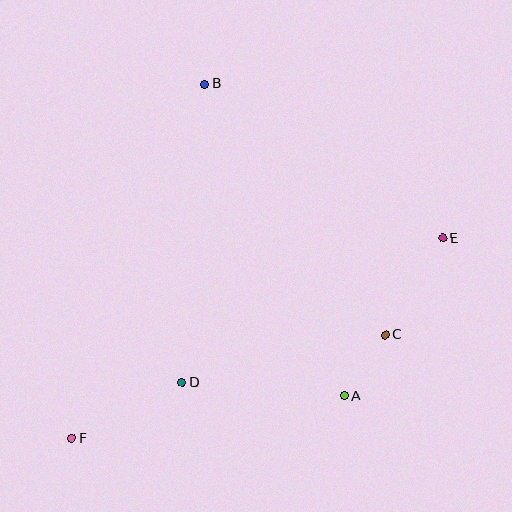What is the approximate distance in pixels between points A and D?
The distance between A and D is approximately 163 pixels.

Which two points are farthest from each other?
Points E and F are farthest from each other.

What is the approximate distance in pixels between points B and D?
The distance between B and D is approximately 299 pixels.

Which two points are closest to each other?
Points A and C are closest to each other.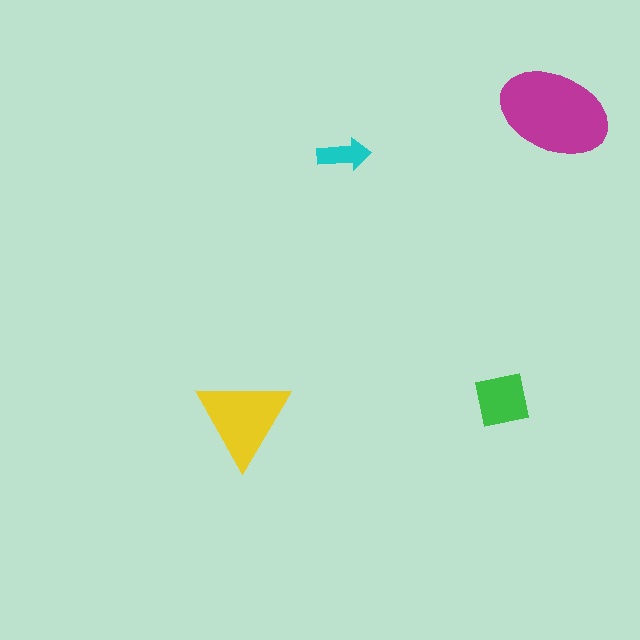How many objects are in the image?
There are 4 objects in the image.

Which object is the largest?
The magenta ellipse.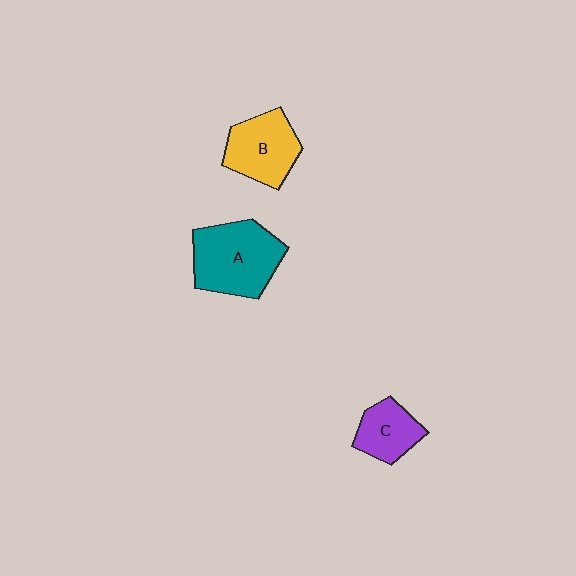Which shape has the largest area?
Shape A (teal).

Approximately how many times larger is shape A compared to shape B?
Approximately 1.3 times.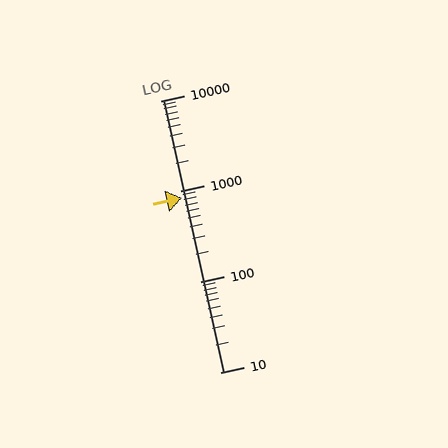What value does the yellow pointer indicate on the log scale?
The pointer indicates approximately 850.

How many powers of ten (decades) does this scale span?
The scale spans 3 decades, from 10 to 10000.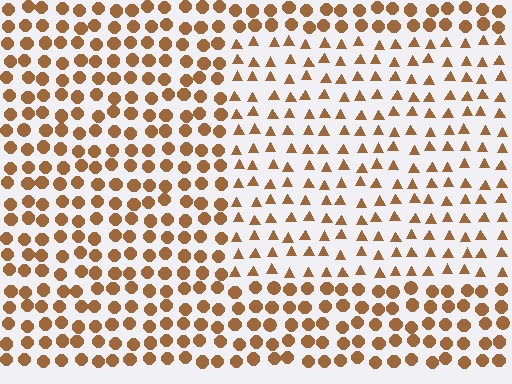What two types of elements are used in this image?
The image uses triangles inside the rectangle region and circles outside it.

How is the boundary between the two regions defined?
The boundary is defined by a change in element shape: triangles inside vs. circles outside. All elements share the same color and spacing.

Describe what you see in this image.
The image is filled with small brown elements arranged in a uniform grid. A rectangle-shaped region contains triangles, while the surrounding area contains circles. The boundary is defined purely by the change in element shape.